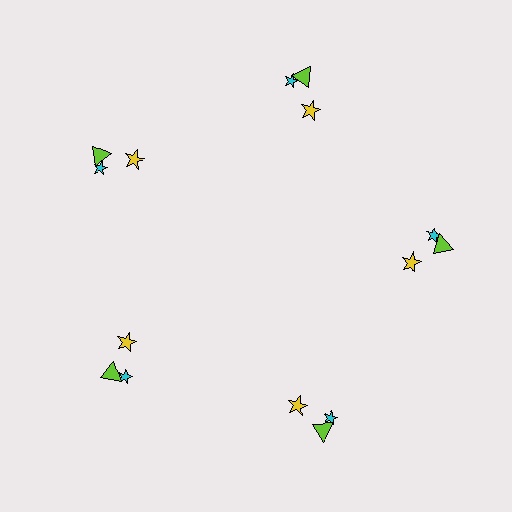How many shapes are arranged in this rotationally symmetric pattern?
There are 15 shapes, arranged in 5 groups of 3.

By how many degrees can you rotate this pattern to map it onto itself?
The pattern maps onto itself every 72 degrees of rotation.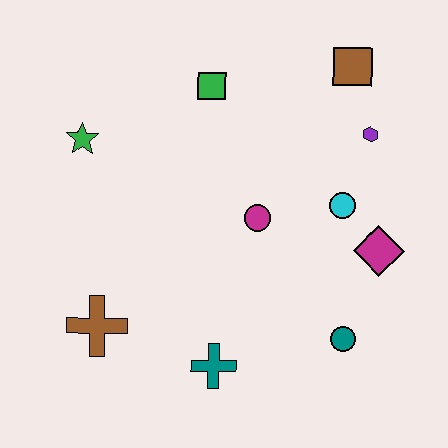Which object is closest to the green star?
The green square is closest to the green star.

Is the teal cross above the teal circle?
No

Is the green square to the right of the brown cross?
Yes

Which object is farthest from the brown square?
The brown cross is farthest from the brown square.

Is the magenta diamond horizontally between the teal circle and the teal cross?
No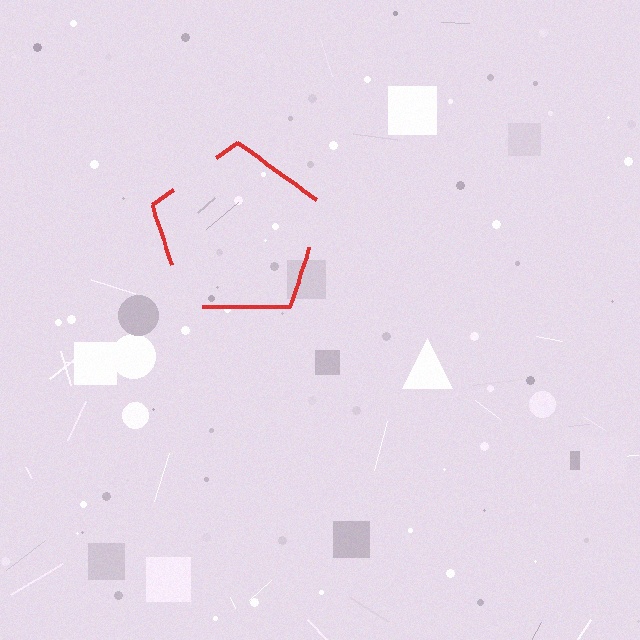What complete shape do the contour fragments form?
The contour fragments form a pentagon.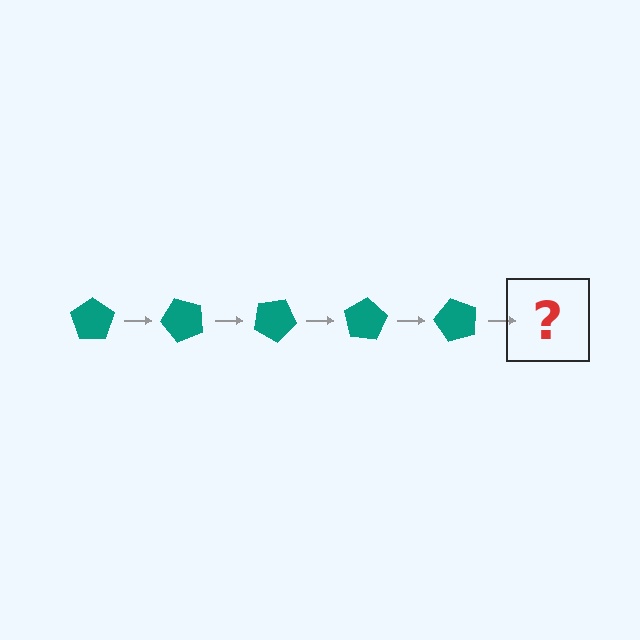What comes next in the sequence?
The next element should be a teal pentagon rotated 250 degrees.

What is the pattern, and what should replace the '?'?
The pattern is that the pentagon rotates 50 degrees each step. The '?' should be a teal pentagon rotated 250 degrees.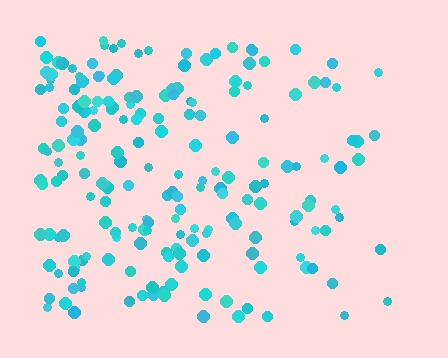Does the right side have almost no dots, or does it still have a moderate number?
Still a moderate number, just noticeably fewer than the left.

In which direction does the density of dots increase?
From right to left, with the left side densest.